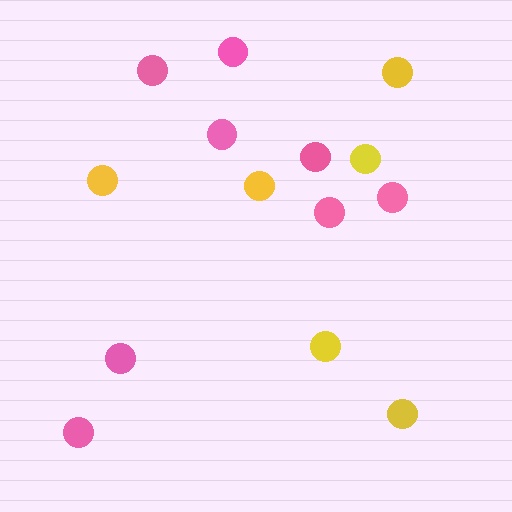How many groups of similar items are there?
There are 2 groups: one group of yellow circles (6) and one group of pink circles (8).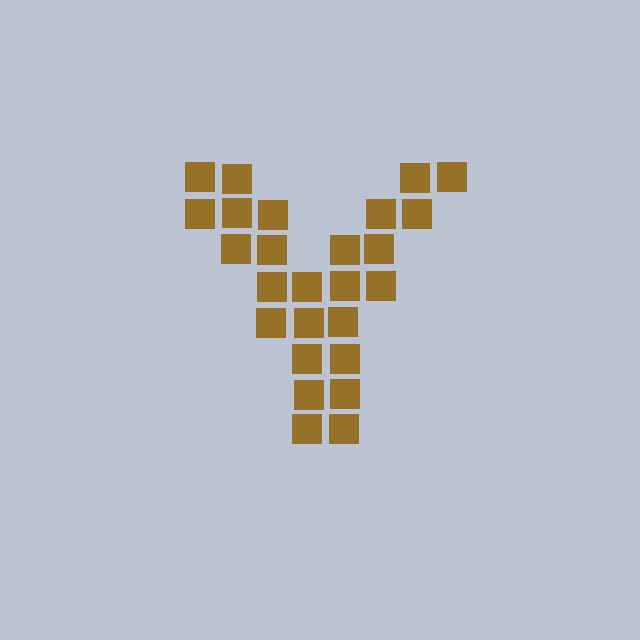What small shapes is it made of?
It is made of small squares.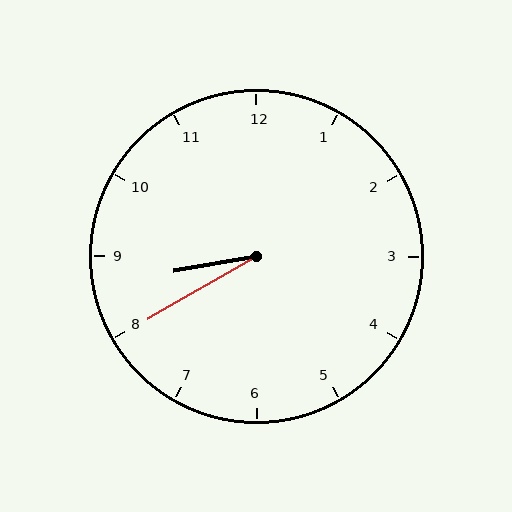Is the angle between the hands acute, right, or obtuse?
It is acute.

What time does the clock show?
8:40.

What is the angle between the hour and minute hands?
Approximately 20 degrees.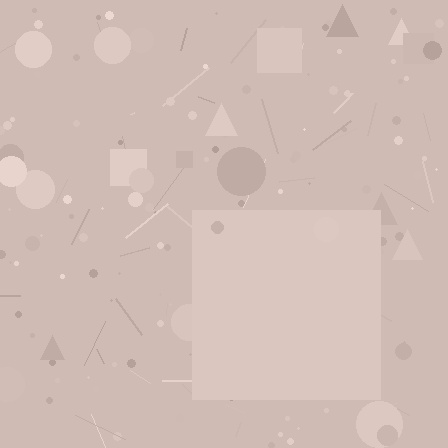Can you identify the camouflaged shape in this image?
The camouflaged shape is a square.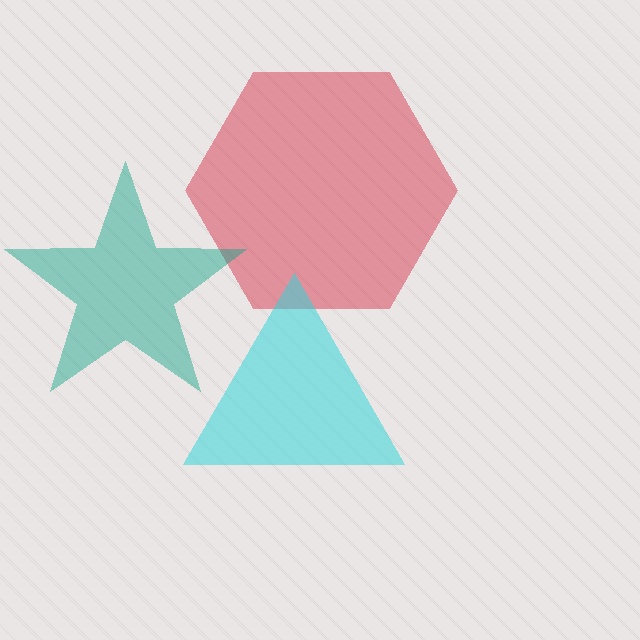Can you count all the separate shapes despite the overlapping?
Yes, there are 3 separate shapes.